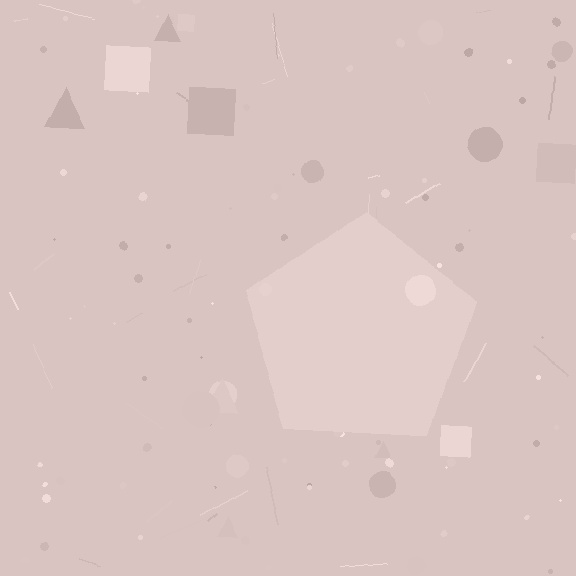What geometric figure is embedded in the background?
A pentagon is embedded in the background.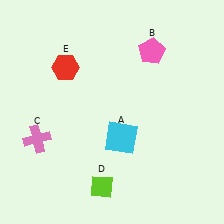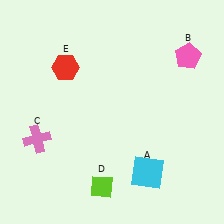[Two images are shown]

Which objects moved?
The objects that moved are: the cyan square (A), the pink pentagon (B).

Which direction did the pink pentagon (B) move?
The pink pentagon (B) moved right.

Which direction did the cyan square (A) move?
The cyan square (A) moved down.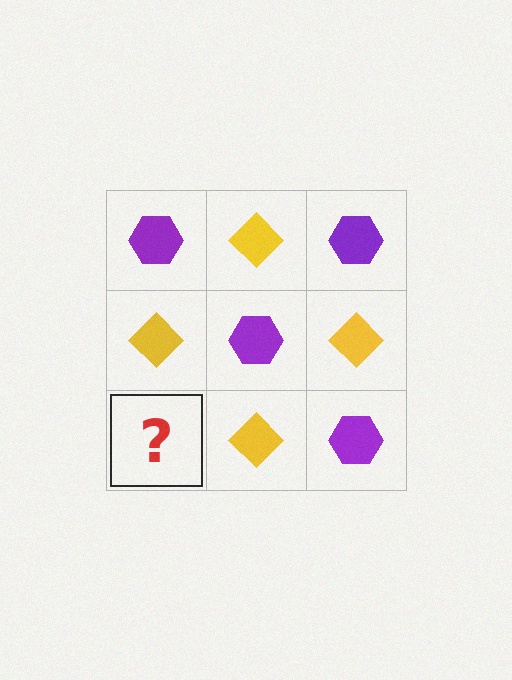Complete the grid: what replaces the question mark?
The question mark should be replaced with a purple hexagon.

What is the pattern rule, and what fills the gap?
The rule is that it alternates purple hexagon and yellow diamond in a checkerboard pattern. The gap should be filled with a purple hexagon.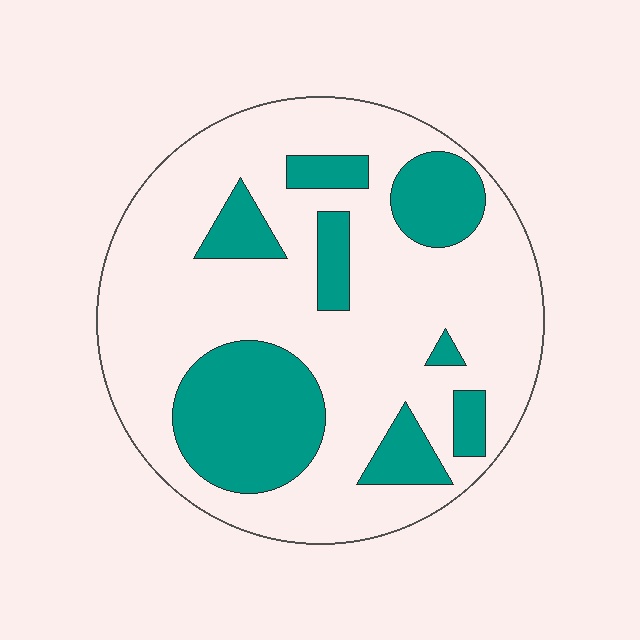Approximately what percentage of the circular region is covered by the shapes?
Approximately 25%.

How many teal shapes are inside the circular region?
8.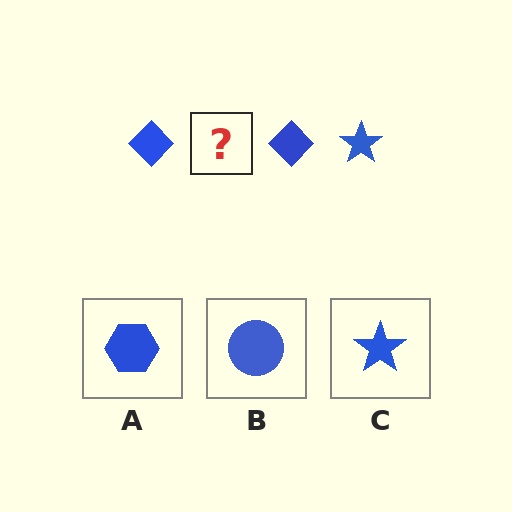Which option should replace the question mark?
Option C.